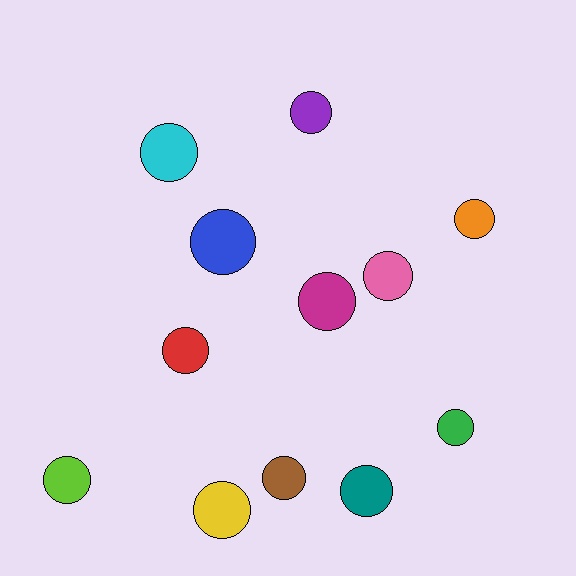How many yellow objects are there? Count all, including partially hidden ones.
There is 1 yellow object.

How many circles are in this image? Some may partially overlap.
There are 12 circles.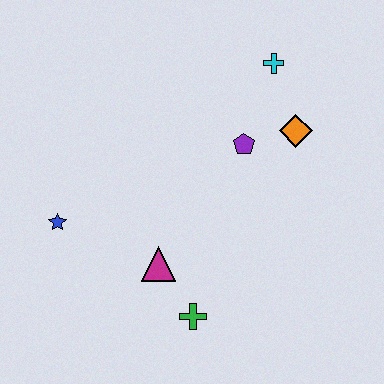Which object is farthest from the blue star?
The cyan cross is farthest from the blue star.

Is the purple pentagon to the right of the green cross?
Yes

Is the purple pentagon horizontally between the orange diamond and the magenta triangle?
Yes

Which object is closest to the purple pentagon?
The orange diamond is closest to the purple pentagon.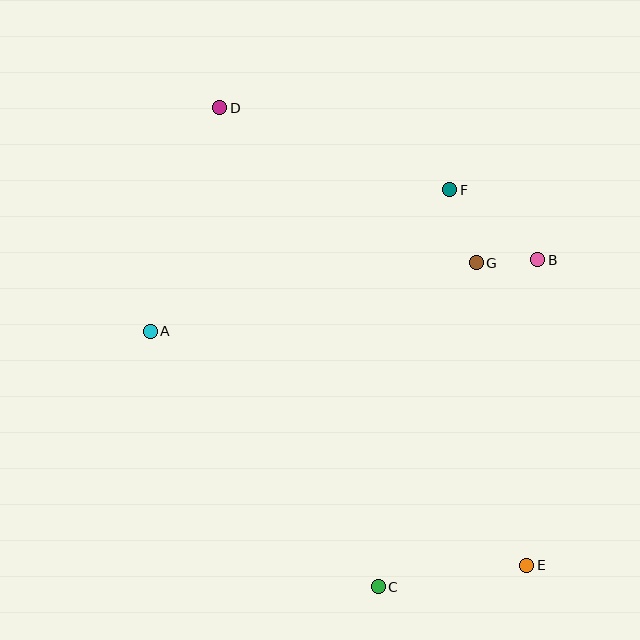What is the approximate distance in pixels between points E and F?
The distance between E and F is approximately 383 pixels.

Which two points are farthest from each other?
Points D and E are farthest from each other.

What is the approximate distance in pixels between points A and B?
The distance between A and B is approximately 394 pixels.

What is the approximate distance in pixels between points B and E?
The distance between B and E is approximately 306 pixels.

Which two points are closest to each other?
Points B and G are closest to each other.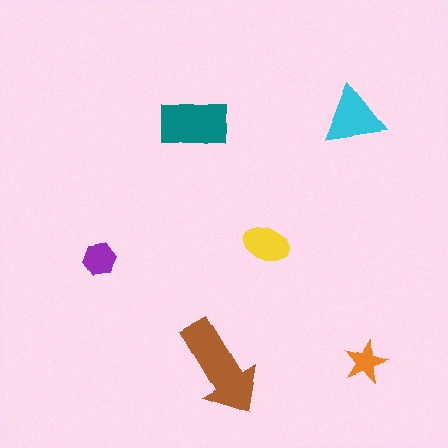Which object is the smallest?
The orange star.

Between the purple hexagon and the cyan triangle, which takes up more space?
The cyan triangle.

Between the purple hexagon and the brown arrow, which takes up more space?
The brown arrow.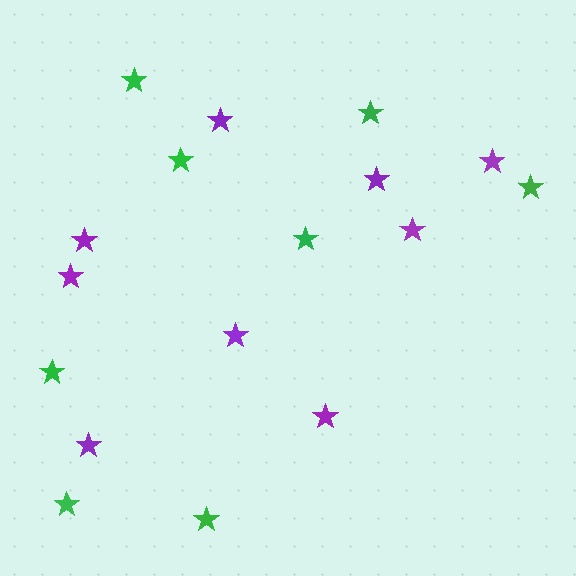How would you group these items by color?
There are 2 groups: one group of green stars (8) and one group of purple stars (9).